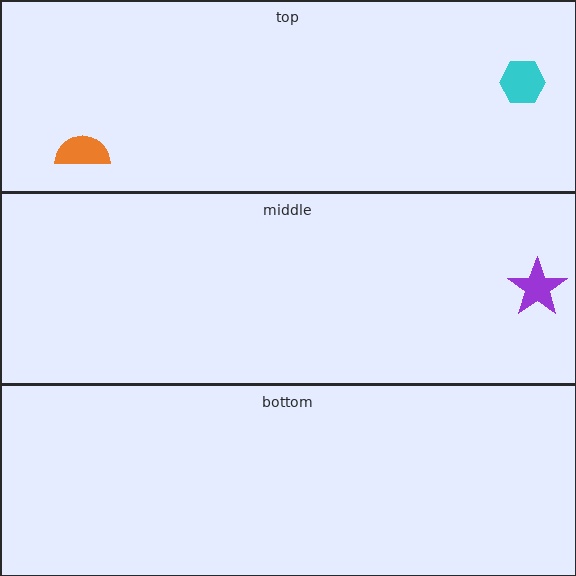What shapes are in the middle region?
The purple star.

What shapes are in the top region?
The orange semicircle, the cyan hexagon.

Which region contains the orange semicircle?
The top region.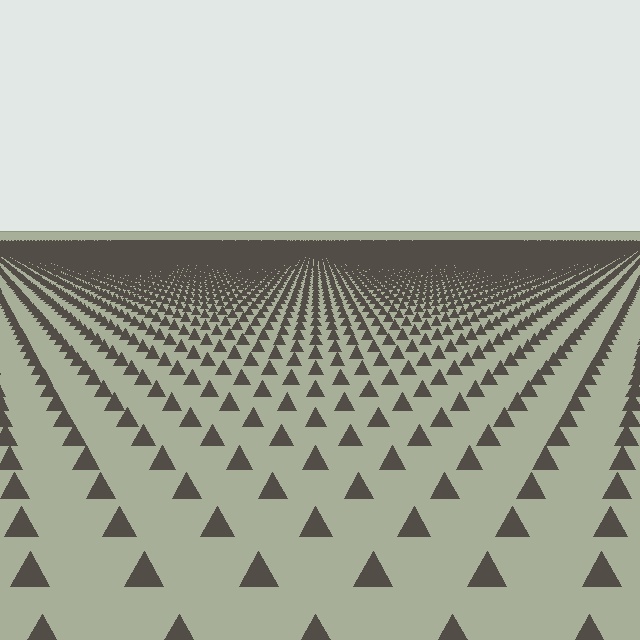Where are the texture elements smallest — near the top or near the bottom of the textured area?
Near the top.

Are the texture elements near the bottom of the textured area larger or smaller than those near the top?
Larger. Near the bottom, elements are closer to the viewer and appear at a bigger on-screen size.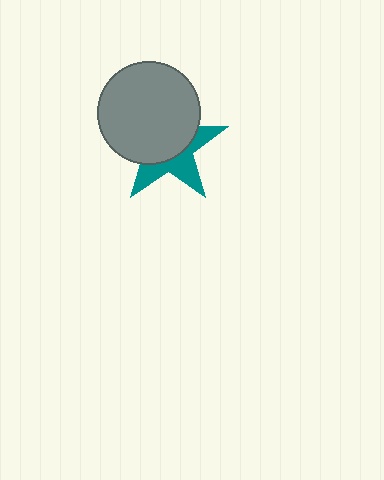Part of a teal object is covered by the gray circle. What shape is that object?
It is a star.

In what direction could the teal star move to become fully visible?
The teal star could move toward the lower-right. That would shift it out from behind the gray circle entirely.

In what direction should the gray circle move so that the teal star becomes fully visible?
The gray circle should move toward the upper-left. That is the shortest direction to clear the overlap and leave the teal star fully visible.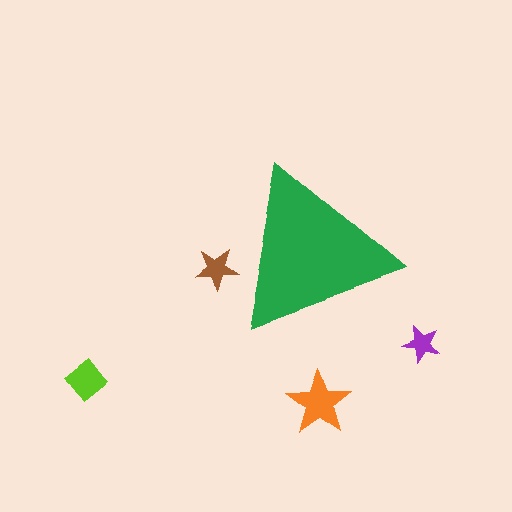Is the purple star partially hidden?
No, the purple star is fully visible.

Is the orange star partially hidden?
No, the orange star is fully visible.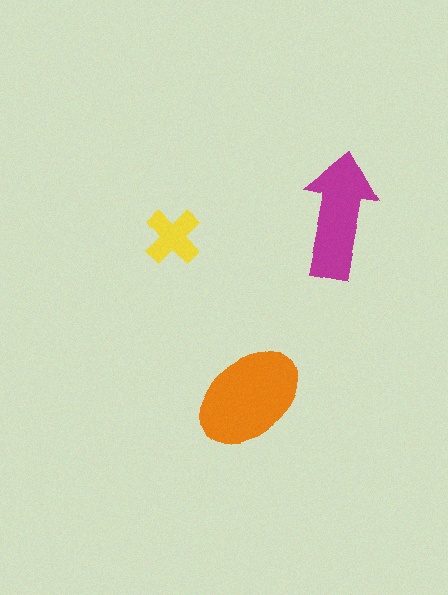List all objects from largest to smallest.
The orange ellipse, the magenta arrow, the yellow cross.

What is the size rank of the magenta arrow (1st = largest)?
2nd.